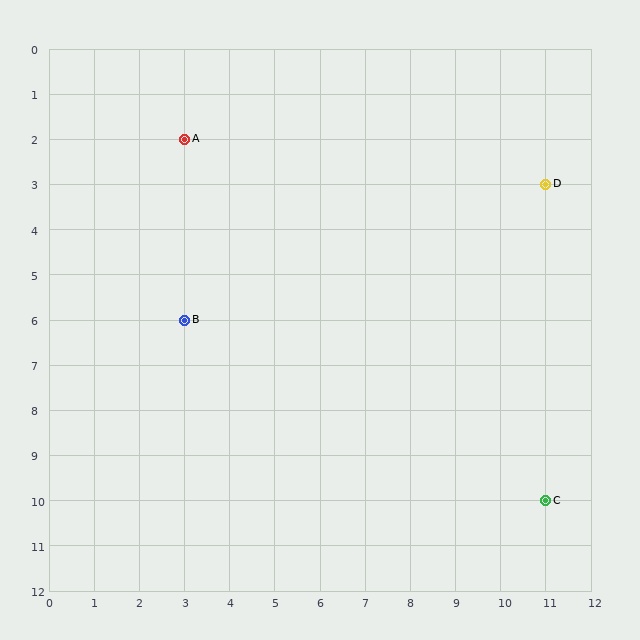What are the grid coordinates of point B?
Point B is at grid coordinates (3, 6).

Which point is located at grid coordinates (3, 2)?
Point A is at (3, 2).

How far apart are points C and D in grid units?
Points C and D are 7 rows apart.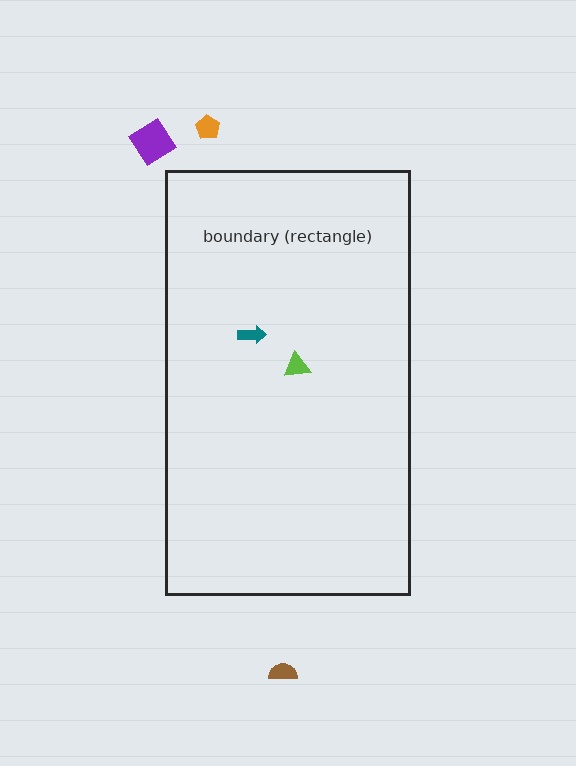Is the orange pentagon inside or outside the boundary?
Outside.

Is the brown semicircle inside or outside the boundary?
Outside.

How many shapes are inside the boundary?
2 inside, 3 outside.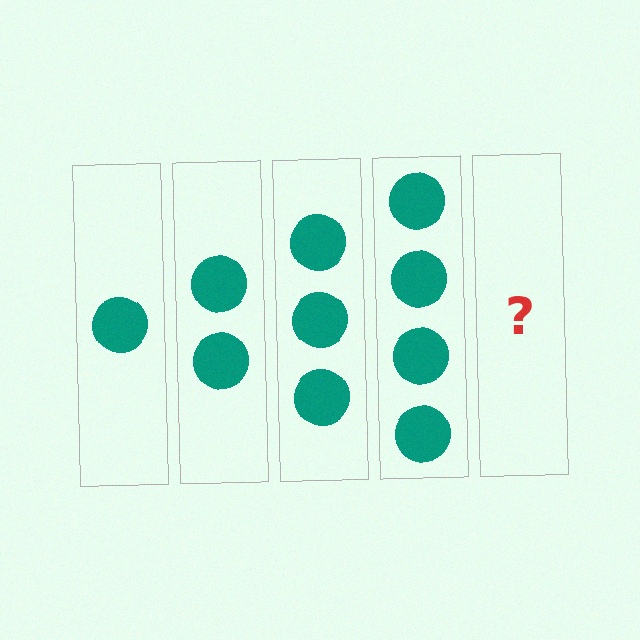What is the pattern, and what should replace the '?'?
The pattern is that each step adds one more circle. The '?' should be 5 circles.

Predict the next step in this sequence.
The next step is 5 circles.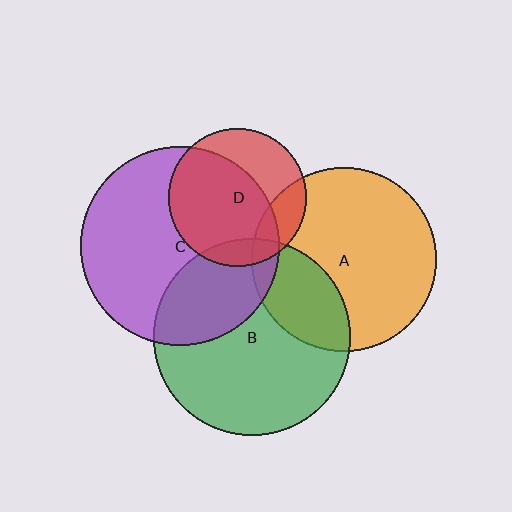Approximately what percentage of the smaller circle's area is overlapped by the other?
Approximately 25%.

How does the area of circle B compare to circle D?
Approximately 2.0 times.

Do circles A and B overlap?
Yes.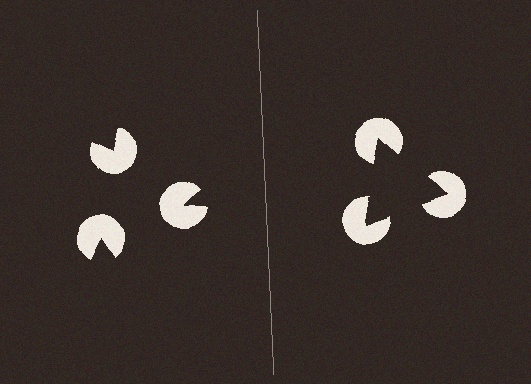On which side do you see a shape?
An illusory triangle appears on the right side. On the left side the wedge cuts are rotated, so no coherent shape forms.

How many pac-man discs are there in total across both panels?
6 — 3 on each side.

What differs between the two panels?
The pac-man discs are positioned identically on both sides; only the wedge orientations differ. On the right they align to a triangle; on the left they are misaligned.